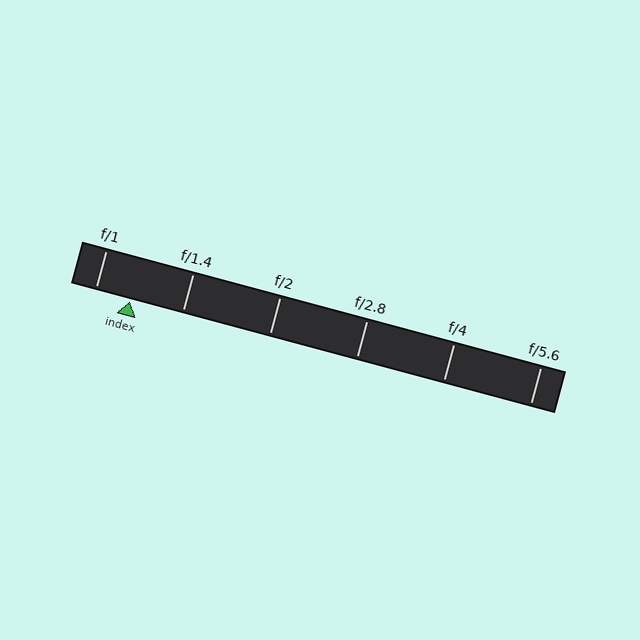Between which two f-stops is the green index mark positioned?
The index mark is between f/1 and f/1.4.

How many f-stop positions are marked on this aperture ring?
There are 6 f-stop positions marked.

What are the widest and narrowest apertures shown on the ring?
The widest aperture shown is f/1 and the narrowest is f/5.6.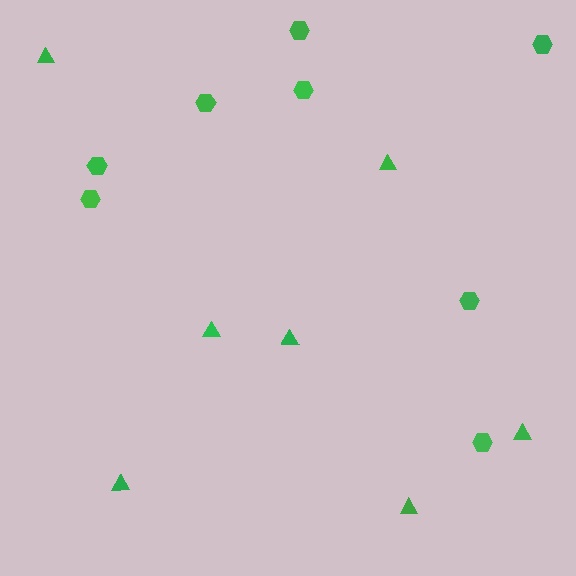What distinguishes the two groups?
There are 2 groups: one group of hexagons (8) and one group of triangles (7).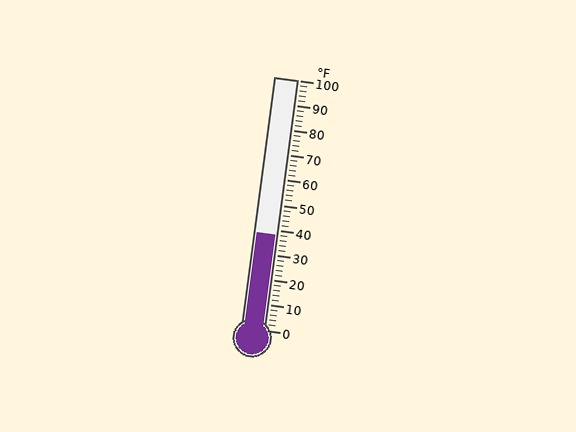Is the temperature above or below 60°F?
The temperature is below 60°F.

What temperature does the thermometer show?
The thermometer shows approximately 38°F.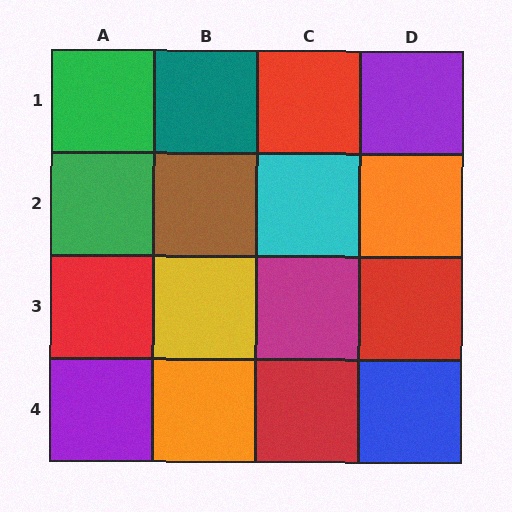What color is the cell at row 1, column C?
Red.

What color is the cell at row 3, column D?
Red.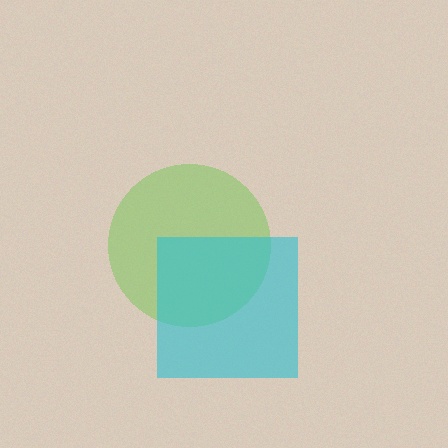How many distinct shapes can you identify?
There are 2 distinct shapes: a lime circle, a cyan square.